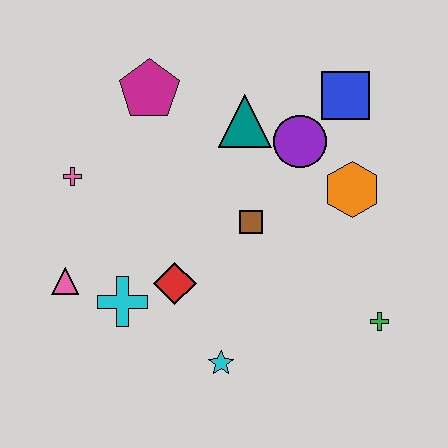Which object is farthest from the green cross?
The pink cross is farthest from the green cross.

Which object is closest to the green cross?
The orange hexagon is closest to the green cross.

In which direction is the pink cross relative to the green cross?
The pink cross is to the left of the green cross.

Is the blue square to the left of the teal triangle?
No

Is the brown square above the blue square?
No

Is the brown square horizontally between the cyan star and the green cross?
Yes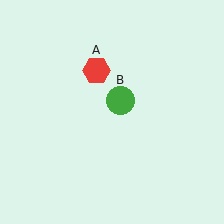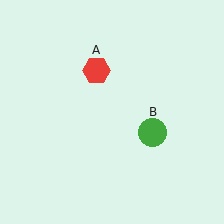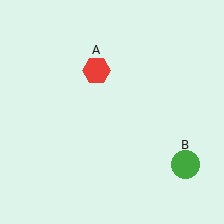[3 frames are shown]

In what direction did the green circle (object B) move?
The green circle (object B) moved down and to the right.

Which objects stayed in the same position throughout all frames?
Red hexagon (object A) remained stationary.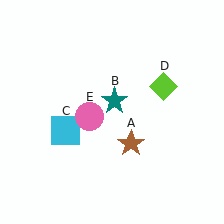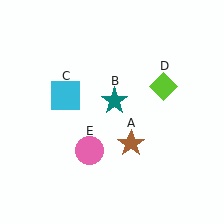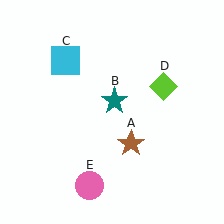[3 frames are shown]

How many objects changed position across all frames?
2 objects changed position: cyan square (object C), pink circle (object E).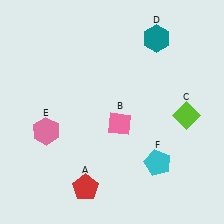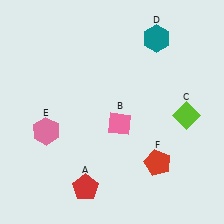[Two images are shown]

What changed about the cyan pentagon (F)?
In Image 1, F is cyan. In Image 2, it changed to red.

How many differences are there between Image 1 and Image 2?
There is 1 difference between the two images.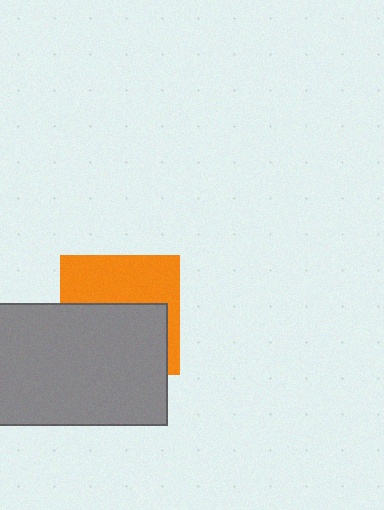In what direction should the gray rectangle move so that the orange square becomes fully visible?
The gray rectangle should move down. That is the shortest direction to clear the overlap and leave the orange square fully visible.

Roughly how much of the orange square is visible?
About half of it is visible (roughly 46%).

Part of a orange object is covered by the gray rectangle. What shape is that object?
It is a square.